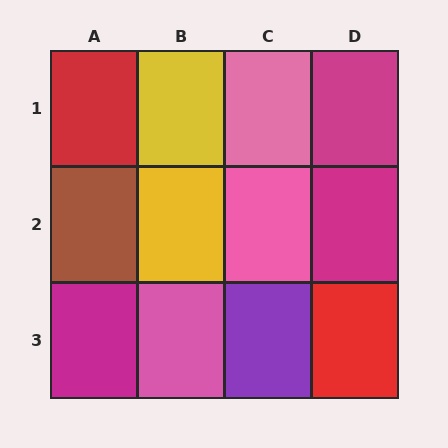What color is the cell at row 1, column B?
Yellow.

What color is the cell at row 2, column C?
Pink.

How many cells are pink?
3 cells are pink.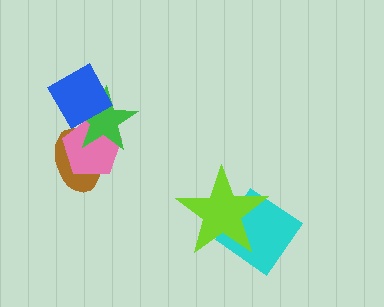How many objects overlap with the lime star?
1 object overlaps with the lime star.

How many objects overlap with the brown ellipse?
2 objects overlap with the brown ellipse.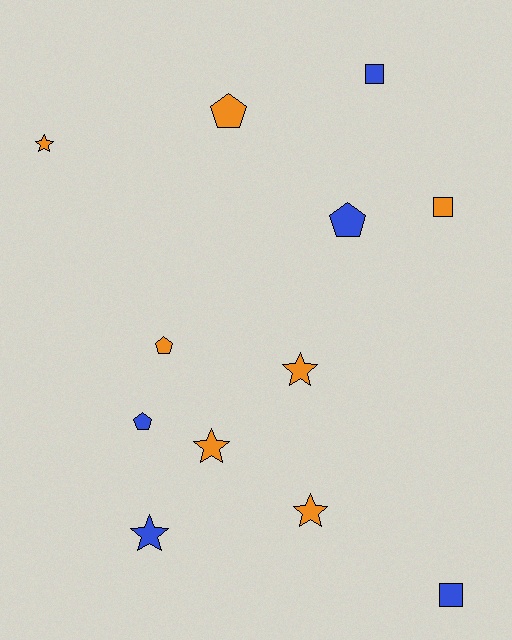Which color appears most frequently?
Orange, with 7 objects.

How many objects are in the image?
There are 12 objects.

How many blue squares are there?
There are 2 blue squares.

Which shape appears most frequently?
Star, with 5 objects.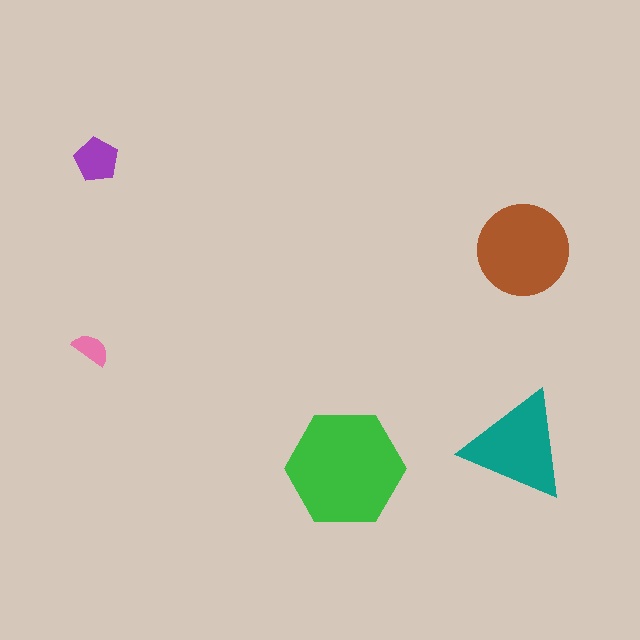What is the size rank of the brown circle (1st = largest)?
2nd.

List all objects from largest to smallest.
The green hexagon, the brown circle, the teal triangle, the purple pentagon, the pink semicircle.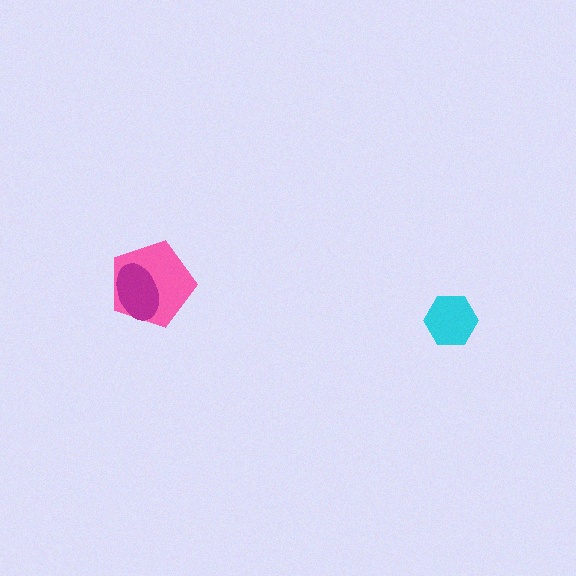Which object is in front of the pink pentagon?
The magenta ellipse is in front of the pink pentagon.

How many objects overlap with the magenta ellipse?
1 object overlaps with the magenta ellipse.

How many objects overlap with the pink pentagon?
1 object overlaps with the pink pentagon.